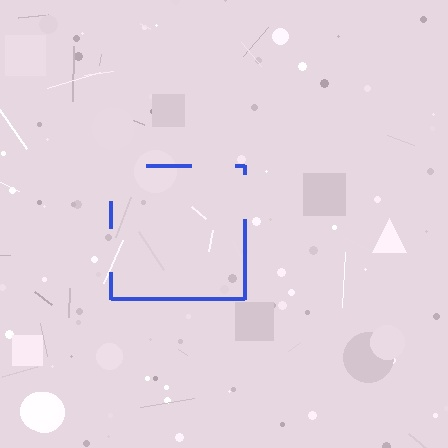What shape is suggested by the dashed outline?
The dashed outline suggests a square.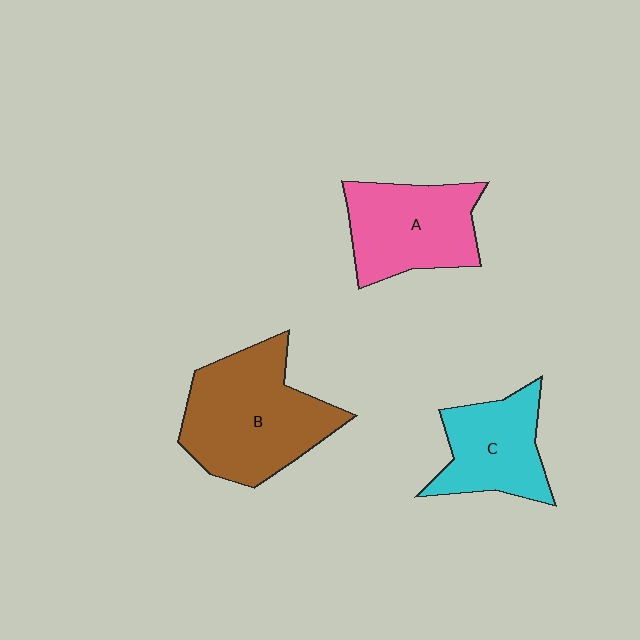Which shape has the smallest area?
Shape C (cyan).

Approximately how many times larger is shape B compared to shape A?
Approximately 1.3 times.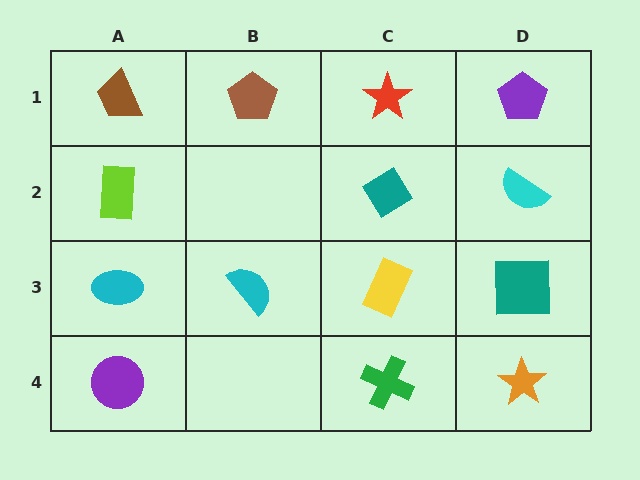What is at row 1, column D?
A purple pentagon.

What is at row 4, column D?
An orange star.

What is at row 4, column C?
A green cross.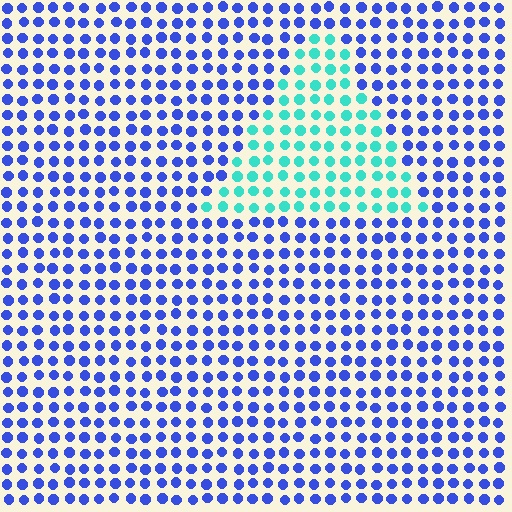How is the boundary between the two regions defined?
The boundary is defined purely by a slight shift in hue (about 61 degrees). Spacing, size, and orientation are identical on both sides.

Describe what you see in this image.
The image is filled with small blue elements in a uniform arrangement. A triangle-shaped region is visible where the elements are tinted to a slightly different hue, forming a subtle color boundary.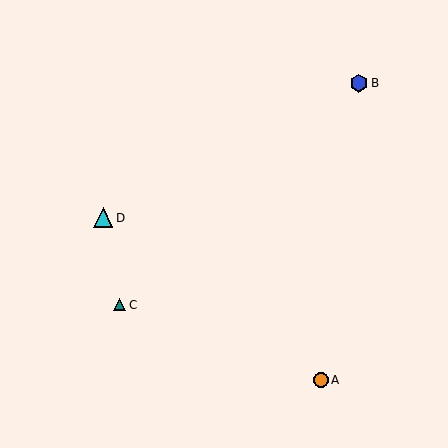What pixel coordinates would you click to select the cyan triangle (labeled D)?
Click at (103, 218) to select the cyan triangle D.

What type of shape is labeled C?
Shape C is a teal triangle.